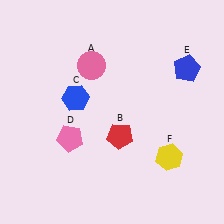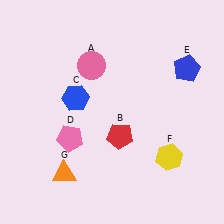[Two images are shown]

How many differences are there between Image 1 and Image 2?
There is 1 difference between the two images.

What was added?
An orange triangle (G) was added in Image 2.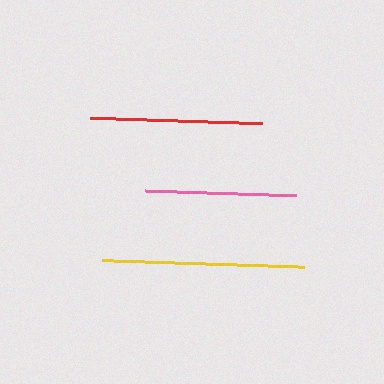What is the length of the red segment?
The red segment is approximately 172 pixels long.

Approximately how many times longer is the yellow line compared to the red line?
The yellow line is approximately 1.2 times the length of the red line.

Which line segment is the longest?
The yellow line is the longest at approximately 201 pixels.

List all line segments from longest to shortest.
From longest to shortest: yellow, red, pink.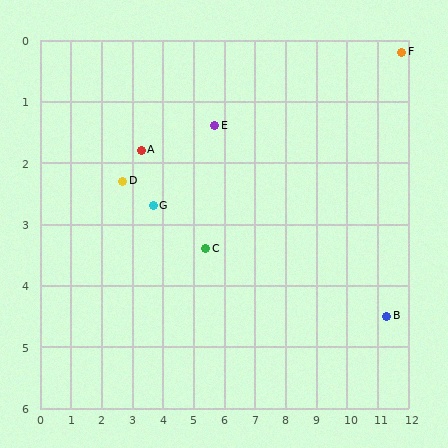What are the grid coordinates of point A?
Point A is at approximately (3.3, 1.8).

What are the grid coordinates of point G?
Point G is at approximately (3.7, 2.7).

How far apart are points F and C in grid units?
Points F and C are about 7.2 grid units apart.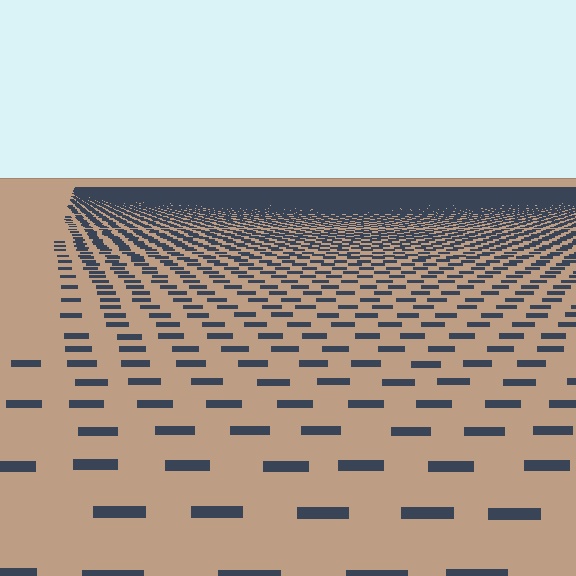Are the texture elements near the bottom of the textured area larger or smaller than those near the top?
Larger. Near the bottom, elements are closer to the viewer and appear at a bigger on-screen size.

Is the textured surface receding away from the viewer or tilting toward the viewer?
The surface is receding away from the viewer. Texture elements get smaller and denser toward the top.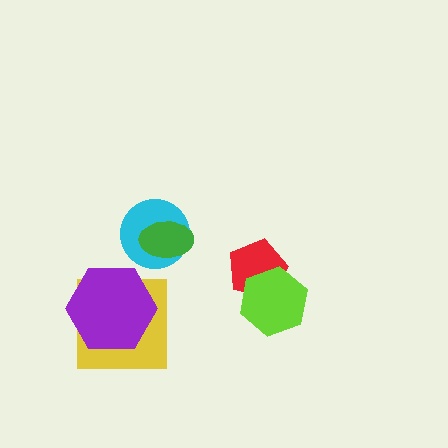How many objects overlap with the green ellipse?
1 object overlaps with the green ellipse.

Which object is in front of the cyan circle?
The green ellipse is in front of the cyan circle.